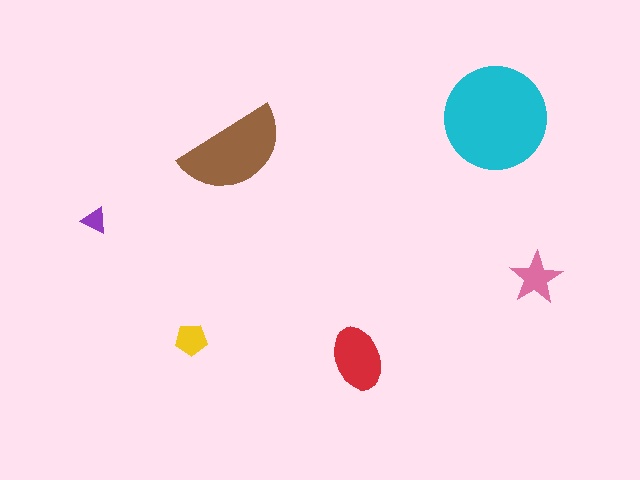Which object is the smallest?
The purple triangle.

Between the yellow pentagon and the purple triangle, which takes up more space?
The yellow pentagon.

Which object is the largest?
The cyan circle.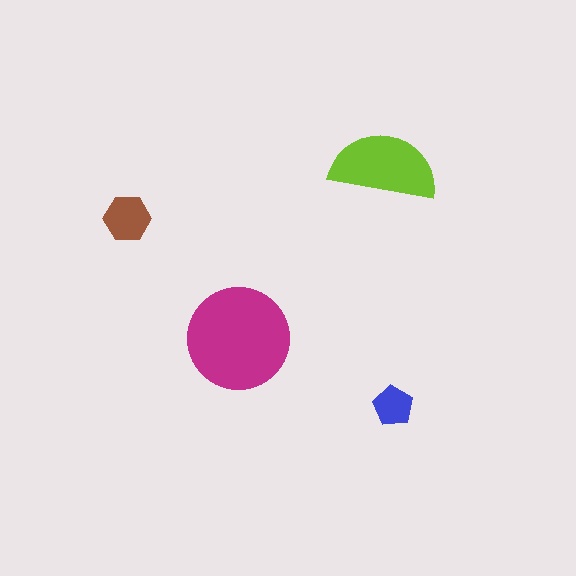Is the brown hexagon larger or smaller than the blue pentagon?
Larger.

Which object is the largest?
The magenta circle.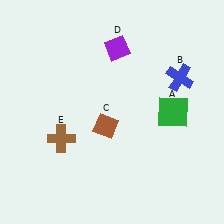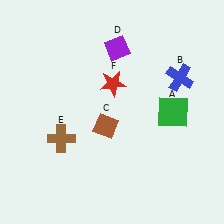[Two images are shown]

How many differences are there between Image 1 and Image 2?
There is 1 difference between the two images.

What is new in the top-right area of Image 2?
A red star (F) was added in the top-right area of Image 2.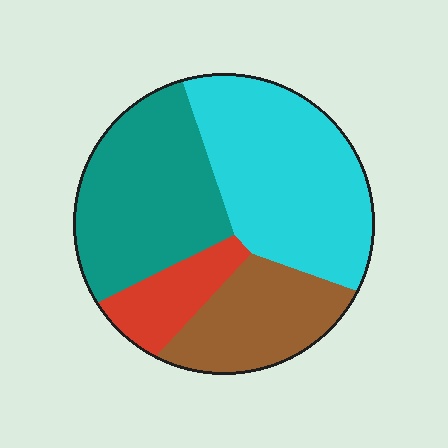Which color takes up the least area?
Red, at roughly 10%.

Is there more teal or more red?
Teal.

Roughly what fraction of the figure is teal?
Teal takes up about one third (1/3) of the figure.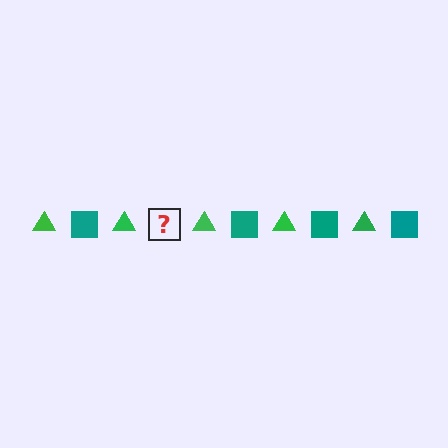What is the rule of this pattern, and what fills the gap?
The rule is that the pattern alternates between green triangle and teal square. The gap should be filled with a teal square.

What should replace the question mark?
The question mark should be replaced with a teal square.